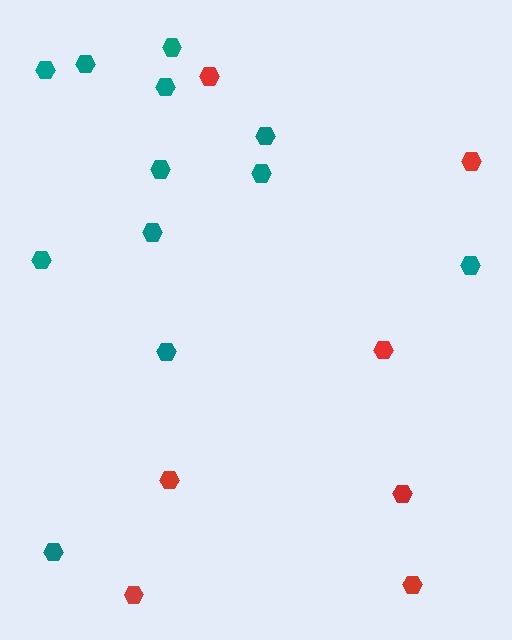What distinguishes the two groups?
There are 2 groups: one group of teal hexagons (12) and one group of red hexagons (7).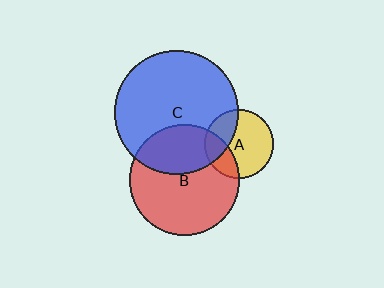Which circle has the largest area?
Circle C (blue).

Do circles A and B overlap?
Yes.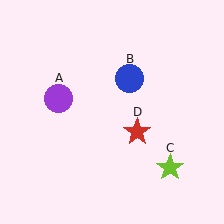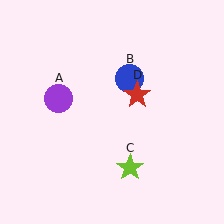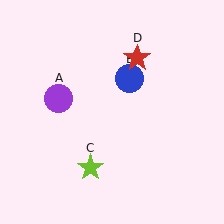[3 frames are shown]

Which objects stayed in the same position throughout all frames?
Purple circle (object A) and blue circle (object B) remained stationary.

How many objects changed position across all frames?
2 objects changed position: lime star (object C), red star (object D).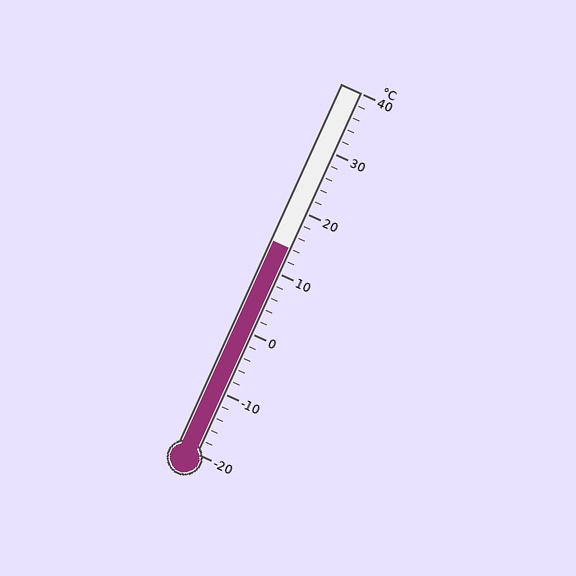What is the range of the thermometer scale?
The thermometer scale ranges from -20°C to 40°C.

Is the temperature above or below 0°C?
The temperature is above 0°C.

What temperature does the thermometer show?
The thermometer shows approximately 14°C.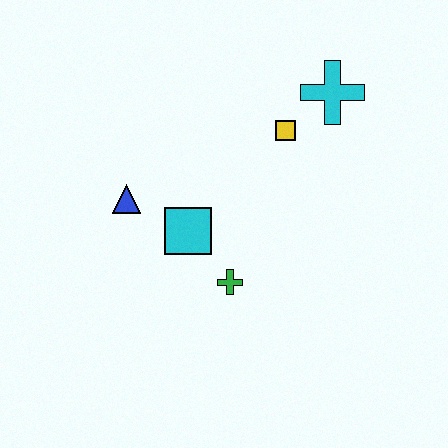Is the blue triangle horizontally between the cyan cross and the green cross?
No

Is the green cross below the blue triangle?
Yes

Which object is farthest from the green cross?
The cyan cross is farthest from the green cross.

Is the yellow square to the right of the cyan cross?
No